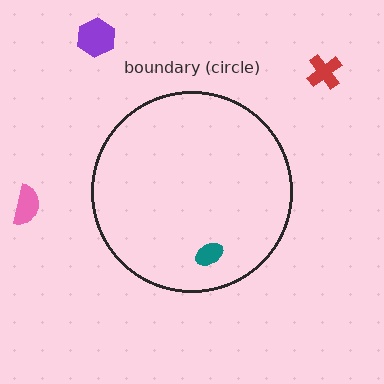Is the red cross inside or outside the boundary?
Outside.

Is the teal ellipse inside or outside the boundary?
Inside.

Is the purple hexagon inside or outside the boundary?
Outside.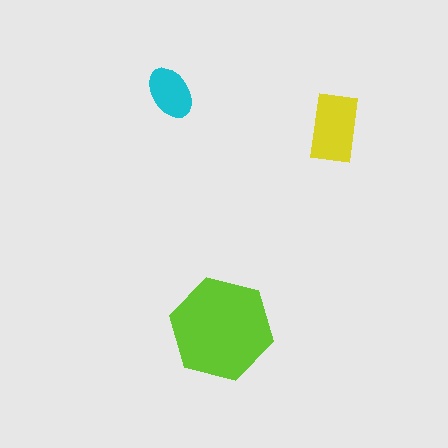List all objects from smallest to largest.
The cyan ellipse, the yellow rectangle, the lime hexagon.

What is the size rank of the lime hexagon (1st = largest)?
1st.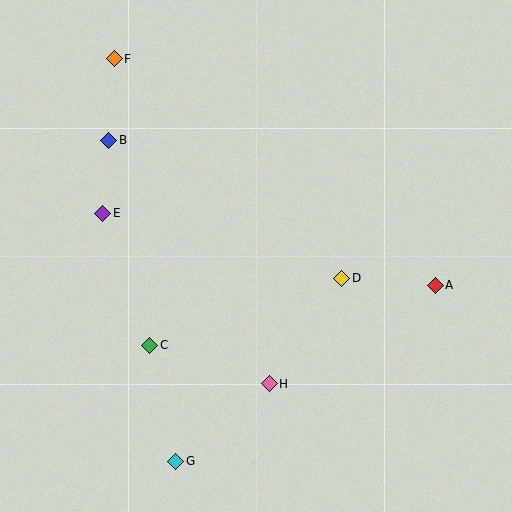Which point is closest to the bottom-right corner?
Point A is closest to the bottom-right corner.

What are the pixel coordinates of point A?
Point A is at (435, 285).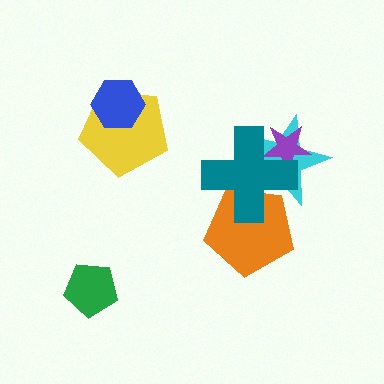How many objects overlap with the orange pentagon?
2 objects overlap with the orange pentagon.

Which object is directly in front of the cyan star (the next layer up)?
The purple star is directly in front of the cyan star.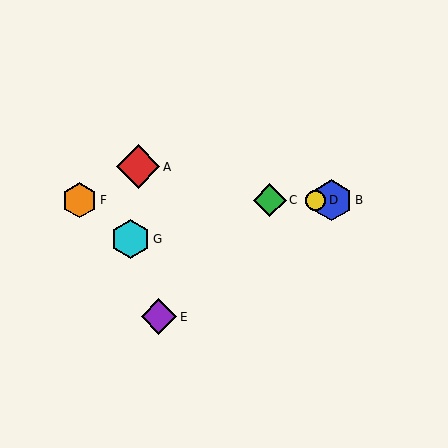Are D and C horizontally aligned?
Yes, both are at y≈200.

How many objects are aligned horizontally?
4 objects (B, C, D, F) are aligned horizontally.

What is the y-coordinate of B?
Object B is at y≈200.